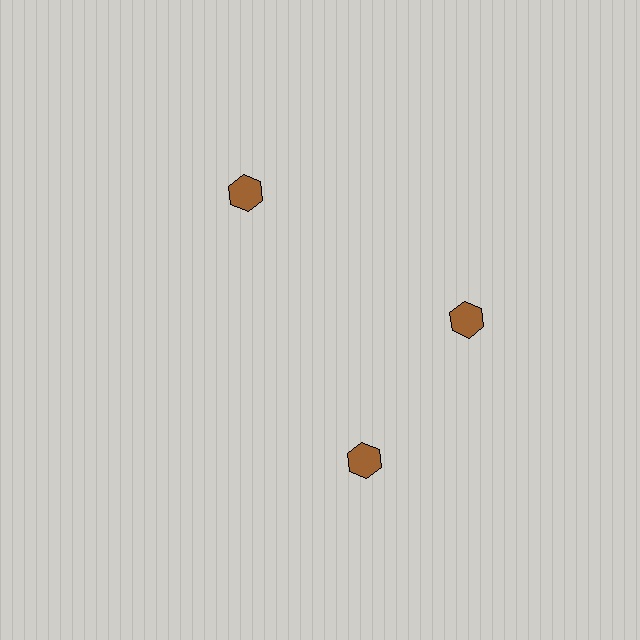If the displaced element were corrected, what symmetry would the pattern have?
It would have 3-fold rotational symmetry — the pattern would map onto itself every 120 degrees.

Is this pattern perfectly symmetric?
No. The 3 brown hexagons are arranged in a ring, but one element near the 7 o'clock position is rotated out of alignment along the ring, breaking the 3-fold rotational symmetry.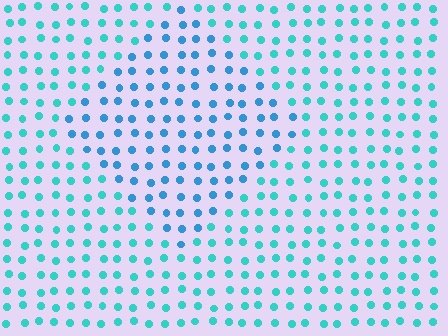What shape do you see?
I see a diamond.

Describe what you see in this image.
The image is filled with small cyan elements in a uniform arrangement. A diamond-shaped region is visible where the elements are tinted to a slightly different hue, forming a subtle color boundary.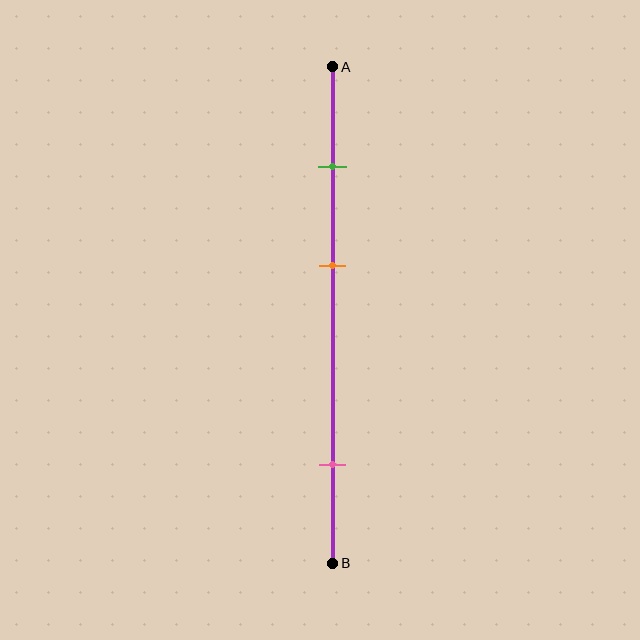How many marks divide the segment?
There are 3 marks dividing the segment.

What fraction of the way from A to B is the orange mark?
The orange mark is approximately 40% (0.4) of the way from A to B.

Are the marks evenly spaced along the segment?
No, the marks are not evenly spaced.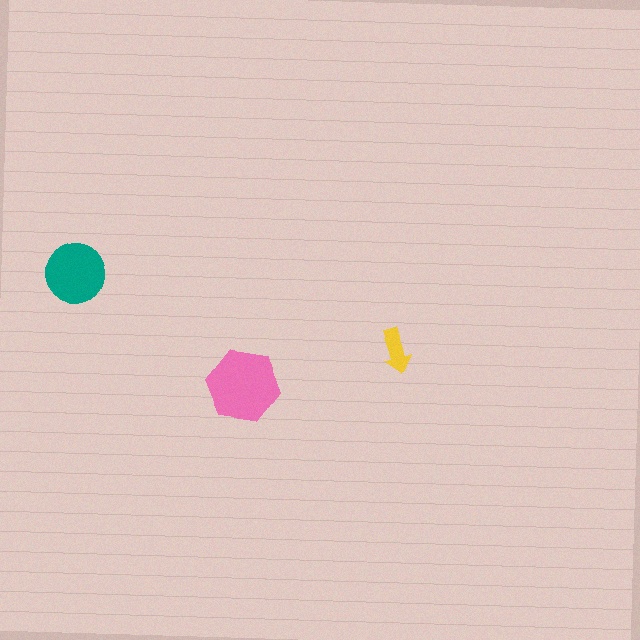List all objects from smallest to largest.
The yellow arrow, the teal circle, the pink hexagon.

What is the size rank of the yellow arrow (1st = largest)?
3rd.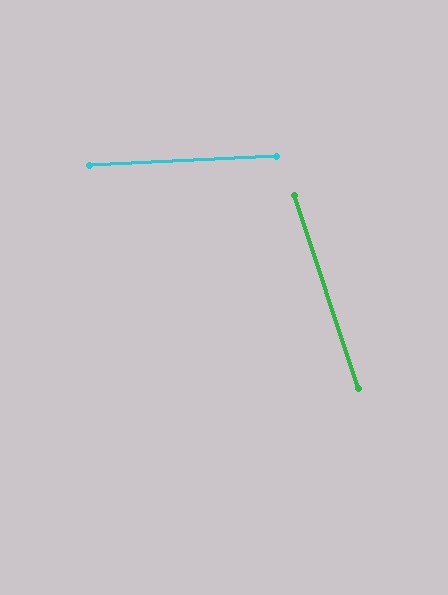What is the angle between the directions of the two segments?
Approximately 75 degrees.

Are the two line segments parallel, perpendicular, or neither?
Neither parallel nor perpendicular — they differ by about 75°.